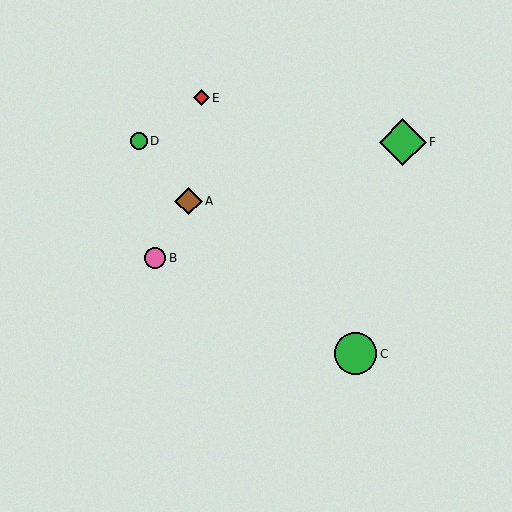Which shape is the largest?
The green diamond (labeled F) is the largest.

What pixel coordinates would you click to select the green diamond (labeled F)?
Click at (403, 142) to select the green diamond F.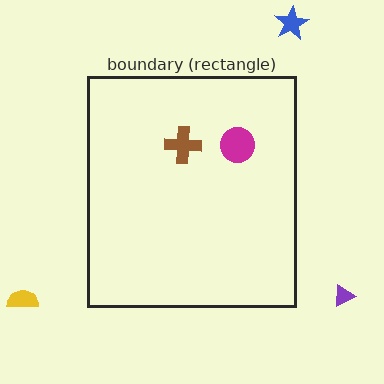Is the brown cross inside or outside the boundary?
Inside.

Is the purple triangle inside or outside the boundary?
Outside.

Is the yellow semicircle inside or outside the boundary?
Outside.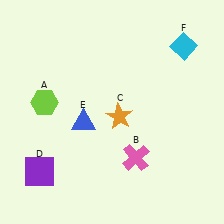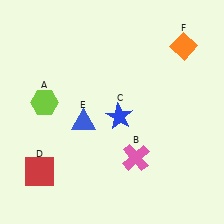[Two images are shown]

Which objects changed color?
C changed from orange to blue. D changed from purple to red. F changed from cyan to orange.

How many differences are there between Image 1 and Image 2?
There are 3 differences between the two images.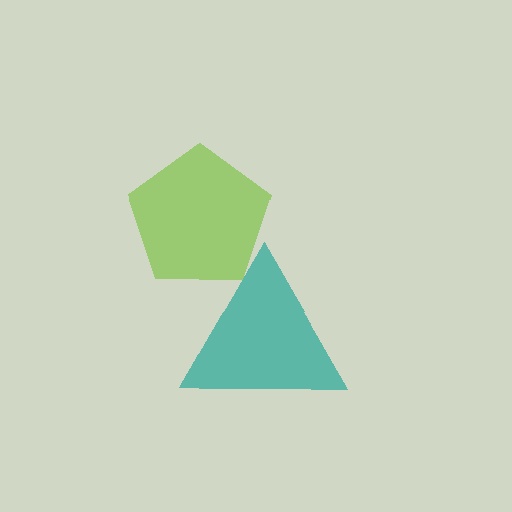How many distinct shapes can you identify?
There are 2 distinct shapes: a lime pentagon, a teal triangle.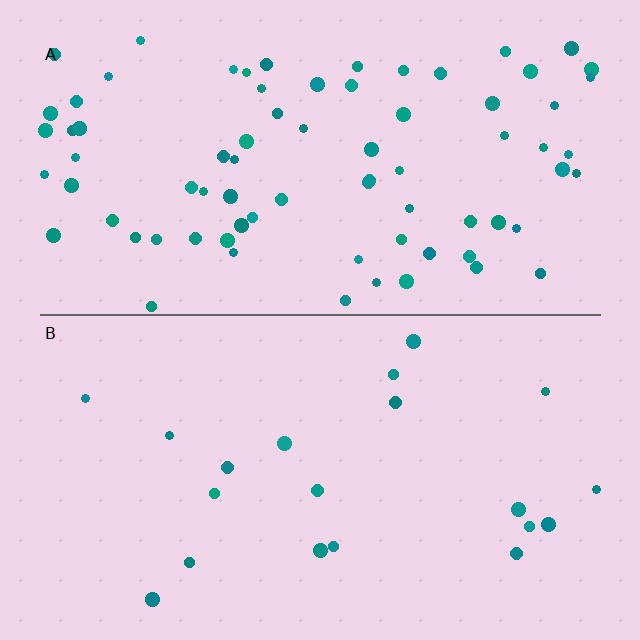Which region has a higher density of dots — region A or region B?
A (the top).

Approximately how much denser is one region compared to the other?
Approximately 3.8× — region A over region B.